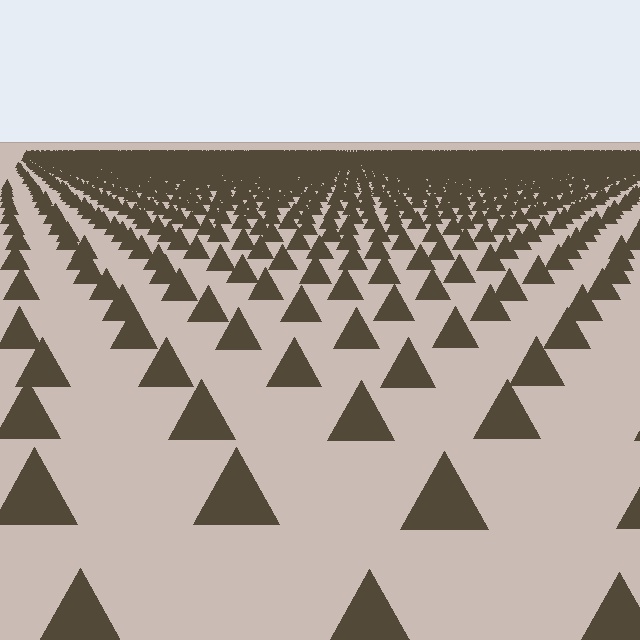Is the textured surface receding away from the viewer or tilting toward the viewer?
The surface is receding away from the viewer. Texture elements get smaller and denser toward the top.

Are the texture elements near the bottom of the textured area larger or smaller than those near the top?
Larger. Near the bottom, elements are closer to the viewer and appear at a bigger on-screen size.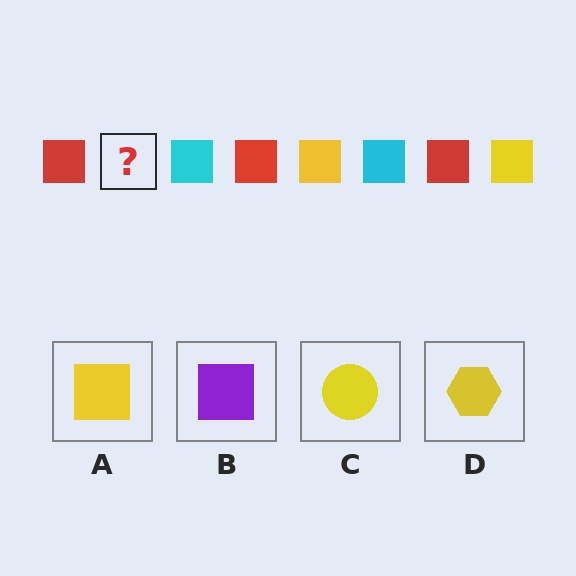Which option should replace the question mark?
Option A.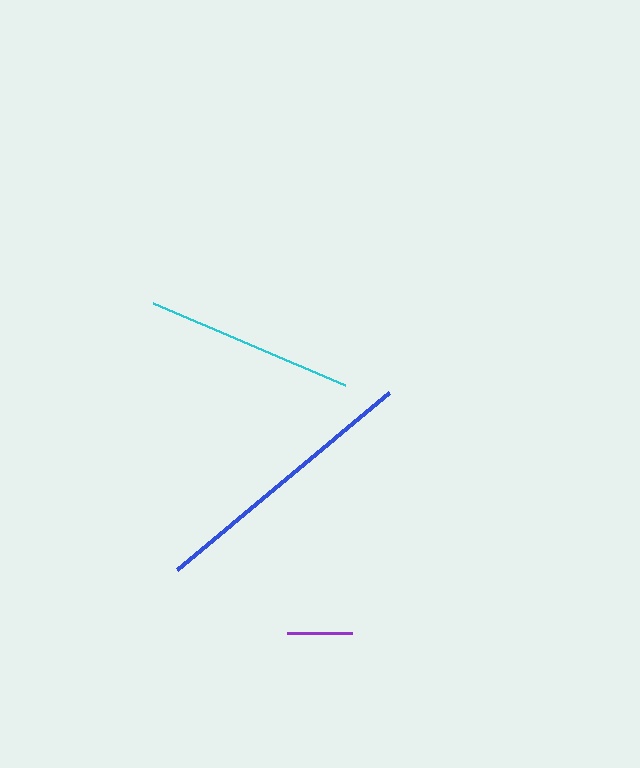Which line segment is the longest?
The blue line is the longest at approximately 276 pixels.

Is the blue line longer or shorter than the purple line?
The blue line is longer than the purple line.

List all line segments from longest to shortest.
From longest to shortest: blue, cyan, purple.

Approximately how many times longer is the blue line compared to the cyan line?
The blue line is approximately 1.3 times the length of the cyan line.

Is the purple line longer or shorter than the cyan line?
The cyan line is longer than the purple line.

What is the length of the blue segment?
The blue segment is approximately 276 pixels long.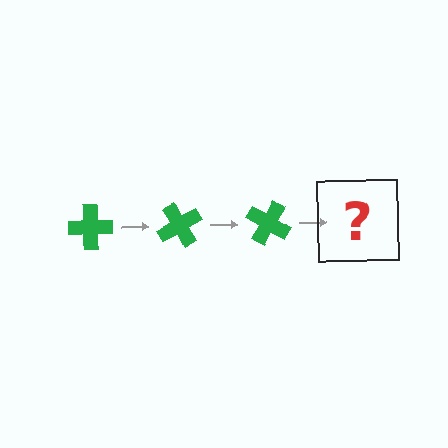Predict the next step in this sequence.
The next step is a green cross rotated 180 degrees.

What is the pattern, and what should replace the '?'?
The pattern is that the cross rotates 60 degrees each step. The '?' should be a green cross rotated 180 degrees.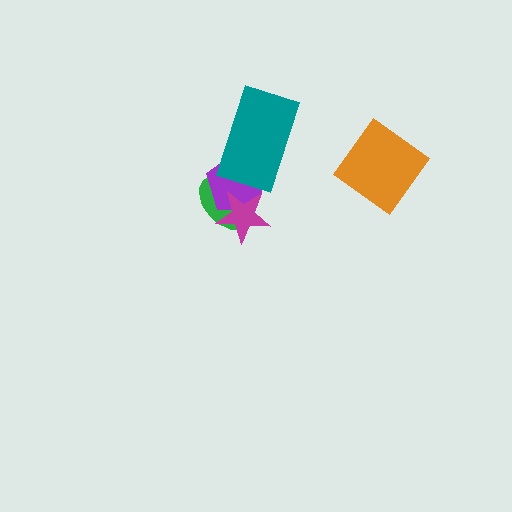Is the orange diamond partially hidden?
No, no other shape covers it.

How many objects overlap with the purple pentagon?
3 objects overlap with the purple pentagon.